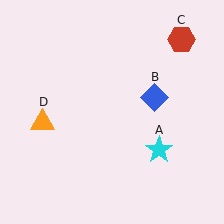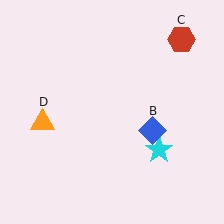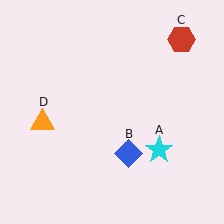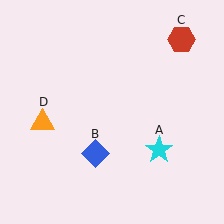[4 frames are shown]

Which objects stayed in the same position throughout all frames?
Cyan star (object A) and red hexagon (object C) and orange triangle (object D) remained stationary.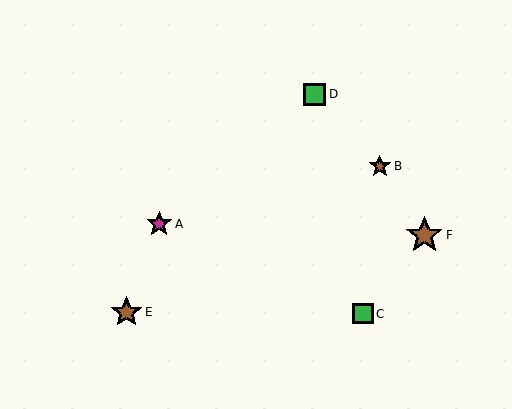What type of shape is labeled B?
Shape B is a brown star.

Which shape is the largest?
The brown star (labeled F) is the largest.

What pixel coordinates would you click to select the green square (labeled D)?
Click at (315, 94) to select the green square D.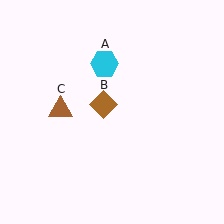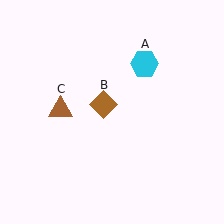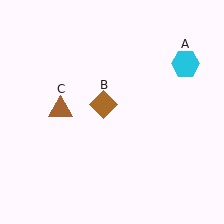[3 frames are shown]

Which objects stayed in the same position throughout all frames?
Brown diamond (object B) and brown triangle (object C) remained stationary.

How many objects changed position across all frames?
1 object changed position: cyan hexagon (object A).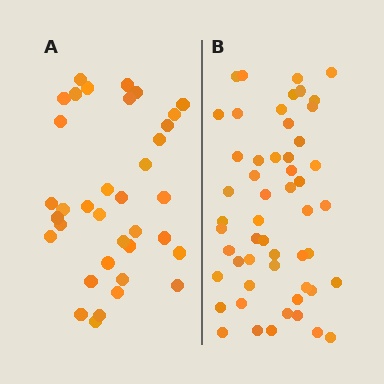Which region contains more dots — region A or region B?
Region B (the right region) has more dots.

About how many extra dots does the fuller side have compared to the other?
Region B has approximately 15 more dots than region A.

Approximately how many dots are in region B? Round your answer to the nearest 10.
About 50 dots. (The exact count is 53, which rounds to 50.)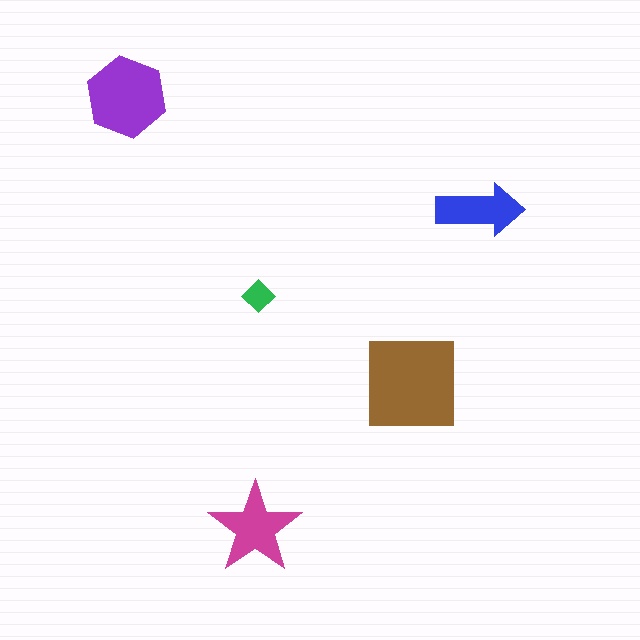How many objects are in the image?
There are 5 objects in the image.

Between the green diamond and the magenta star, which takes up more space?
The magenta star.